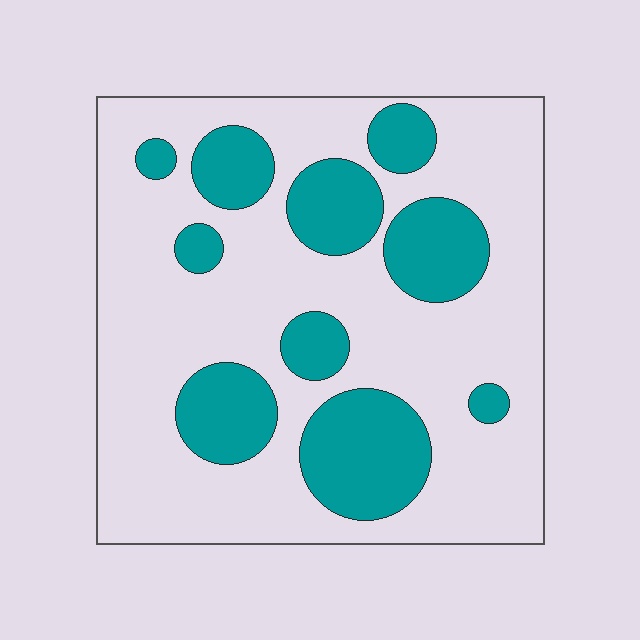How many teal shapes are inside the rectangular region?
10.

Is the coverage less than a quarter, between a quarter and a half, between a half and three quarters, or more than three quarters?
Between a quarter and a half.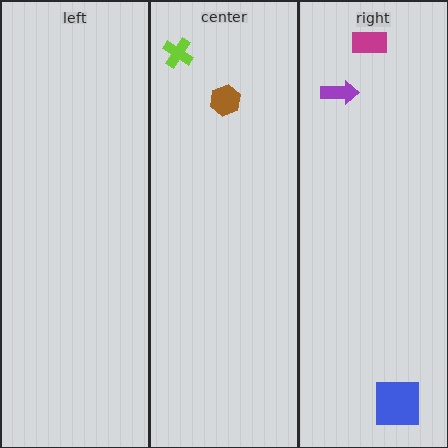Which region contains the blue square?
The right region.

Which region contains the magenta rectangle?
The right region.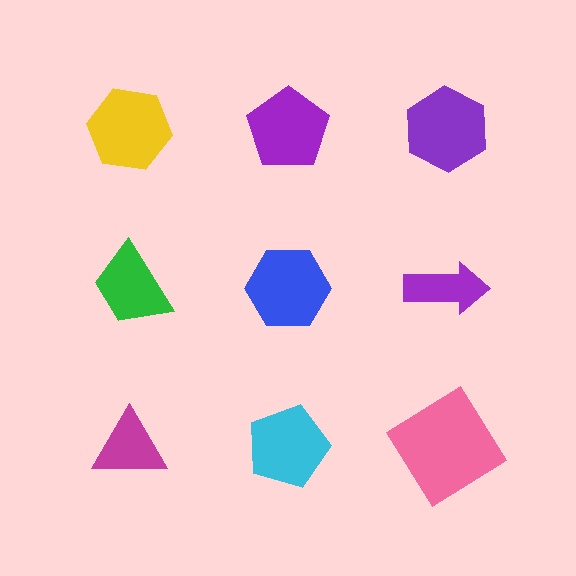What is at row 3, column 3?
A pink diamond.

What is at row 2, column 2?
A blue hexagon.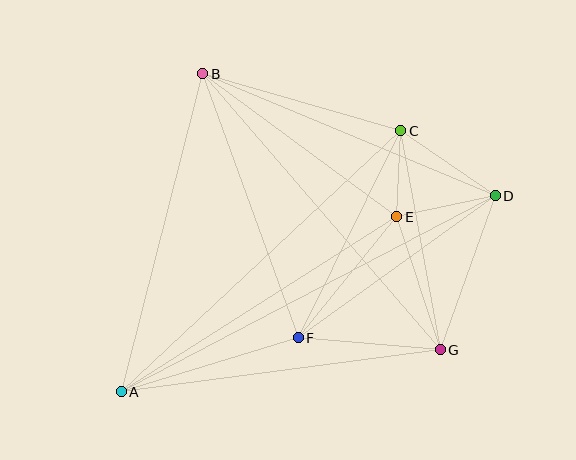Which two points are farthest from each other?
Points A and D are farthest from each other.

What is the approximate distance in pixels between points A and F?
The distance between A and F is approximately 185 pixels.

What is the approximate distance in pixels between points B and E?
The distance between B and E is approximately 241 pixels.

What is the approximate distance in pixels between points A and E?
The distance between A and E is approximately 326 pixels.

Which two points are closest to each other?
Points C and E are closest to each other.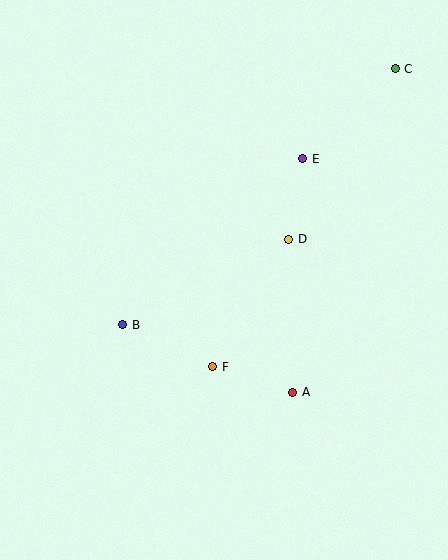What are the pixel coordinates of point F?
Point F is at (213, 367).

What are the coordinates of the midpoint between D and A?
The midpoint between D and A is at (291, 316).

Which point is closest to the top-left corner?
Point E is closest to the top-left corner.